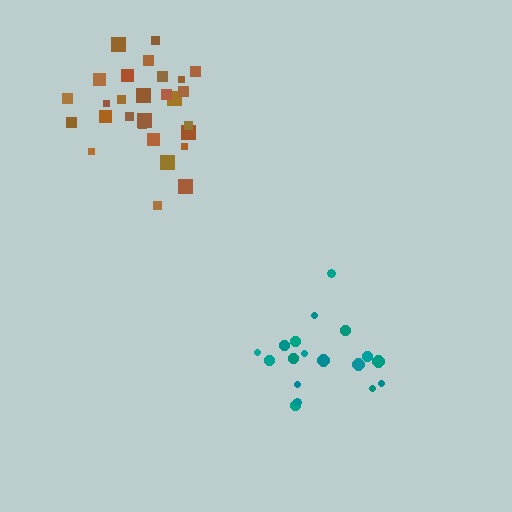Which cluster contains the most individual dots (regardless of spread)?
Brown (28).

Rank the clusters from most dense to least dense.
brown, teal.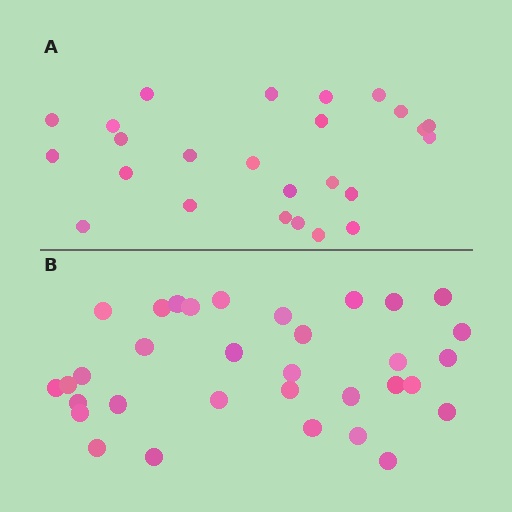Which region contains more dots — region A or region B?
Region B (the bottom region) has more dots.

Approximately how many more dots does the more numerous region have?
Region B has roughly 8 or so more dots than region A.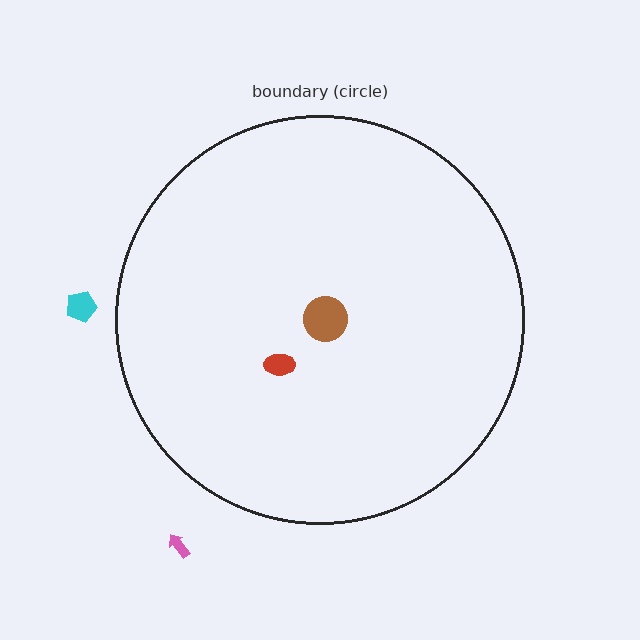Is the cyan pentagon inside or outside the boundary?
Outside.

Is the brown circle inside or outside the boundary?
Inside.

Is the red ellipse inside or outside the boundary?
Inside.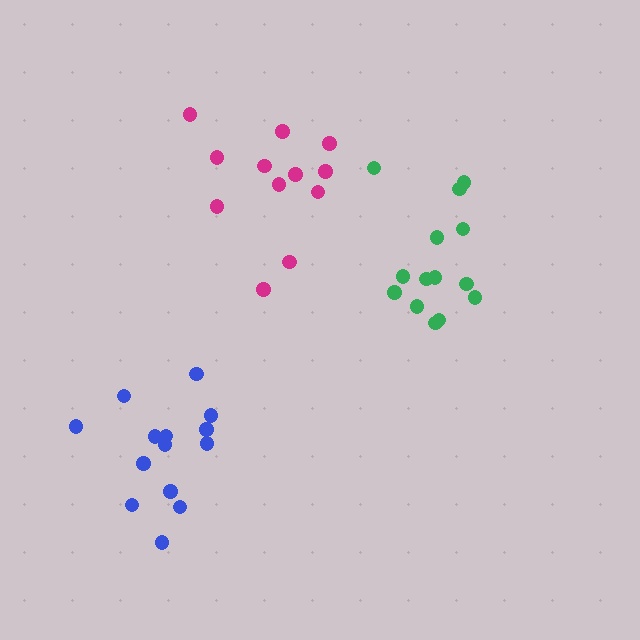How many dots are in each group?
Group 1: 14 dots, Group 2: 12 dots, Group 3: 14 dots (40 total).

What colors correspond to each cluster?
The clusters are colored: green, magenta, blue.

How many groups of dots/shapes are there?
There are 3 groups.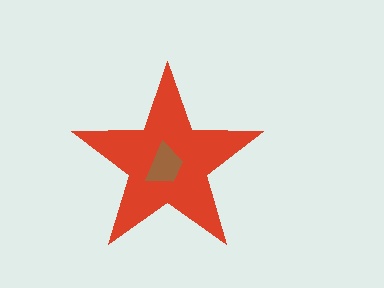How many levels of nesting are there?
2.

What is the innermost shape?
The brown trapezoid.